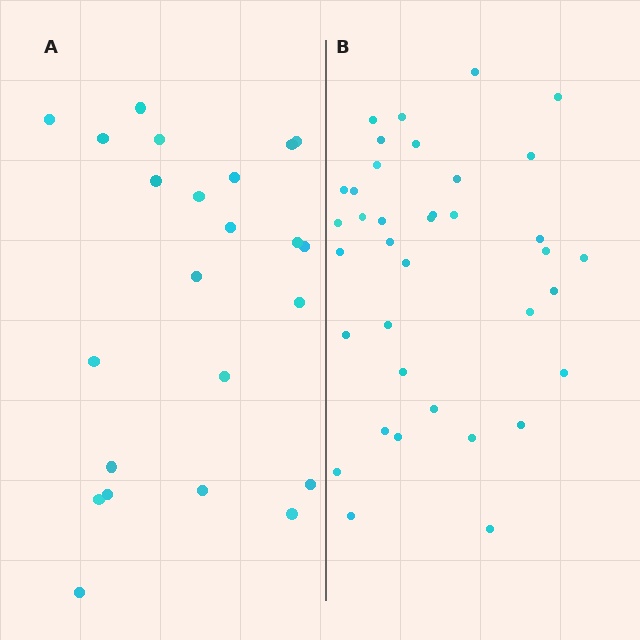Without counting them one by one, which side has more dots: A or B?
Region B (the right region) has more dots.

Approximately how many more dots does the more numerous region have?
Region B has approximately 15 more dots than region A.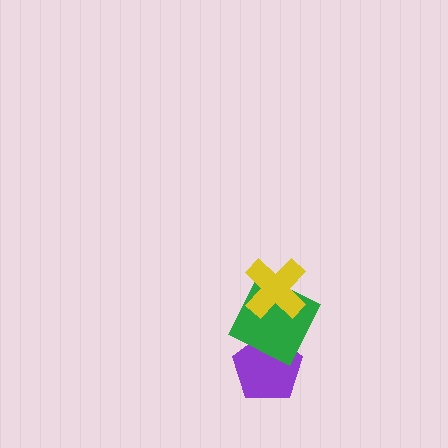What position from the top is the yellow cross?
The yellow cross is 1st from the top.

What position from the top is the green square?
The green square is 2nd from the top.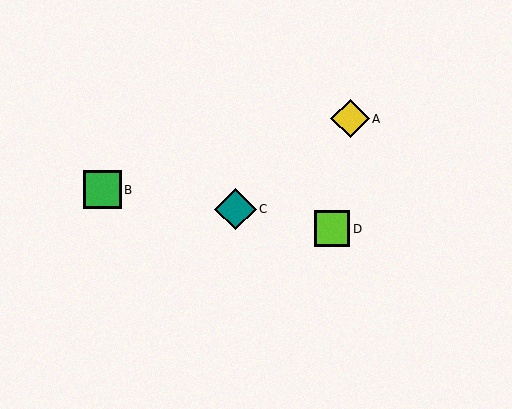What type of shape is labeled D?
Shape D is a lime square.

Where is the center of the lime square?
The center of the lime square is at (332, 229).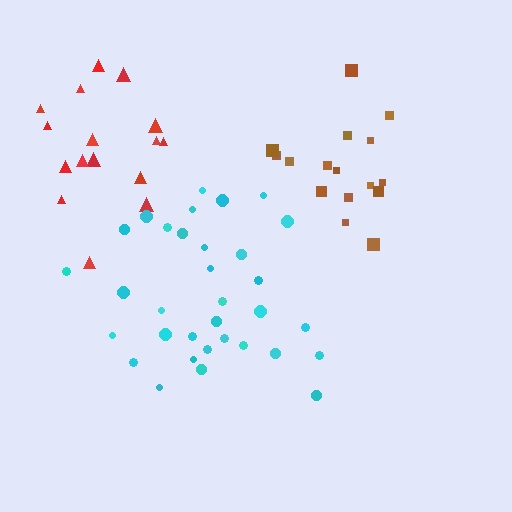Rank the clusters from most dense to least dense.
cyan, brown, red.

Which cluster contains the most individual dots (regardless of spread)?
Cyan (33).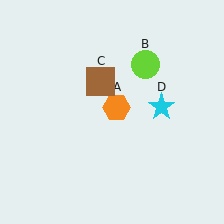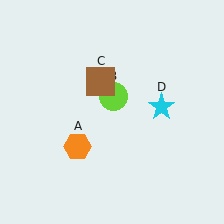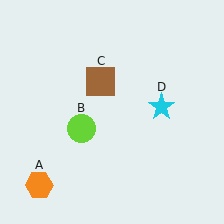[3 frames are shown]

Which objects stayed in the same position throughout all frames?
Brown square (object C) and cyan star (object D) remained stationary.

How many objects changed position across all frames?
2 objects changed position: orange hexagon (object A), lime circle (object B).